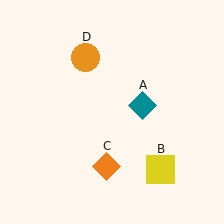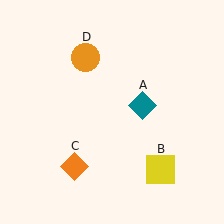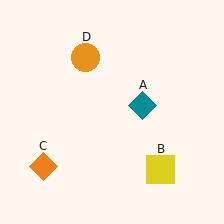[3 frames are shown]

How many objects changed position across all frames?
1 object changed position: orange diamond (object C).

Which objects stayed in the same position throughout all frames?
Teal diamond (object A) and yellow square (object B) and orange circle (object D) remained stationary.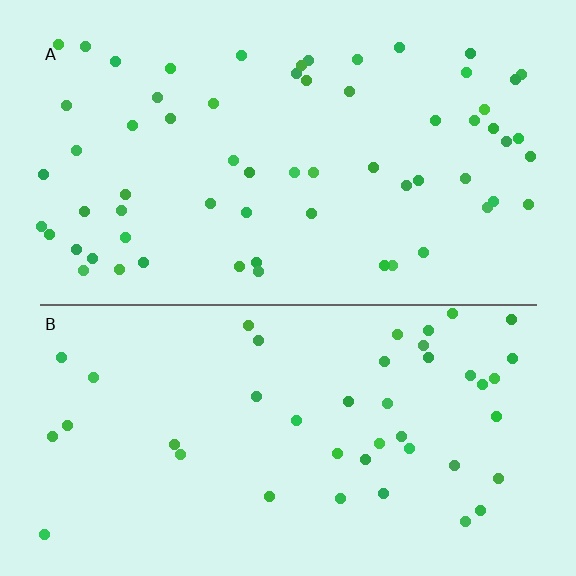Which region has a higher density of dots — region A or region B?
A (the top).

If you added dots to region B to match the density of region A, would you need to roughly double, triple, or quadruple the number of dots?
Approximately double.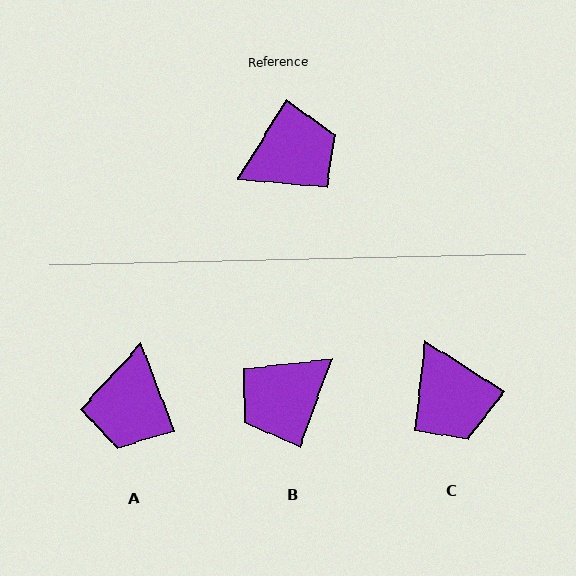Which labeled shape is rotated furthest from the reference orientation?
B, about 169 degrees away.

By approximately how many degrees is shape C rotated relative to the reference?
Approximately 91 degrees clockwise.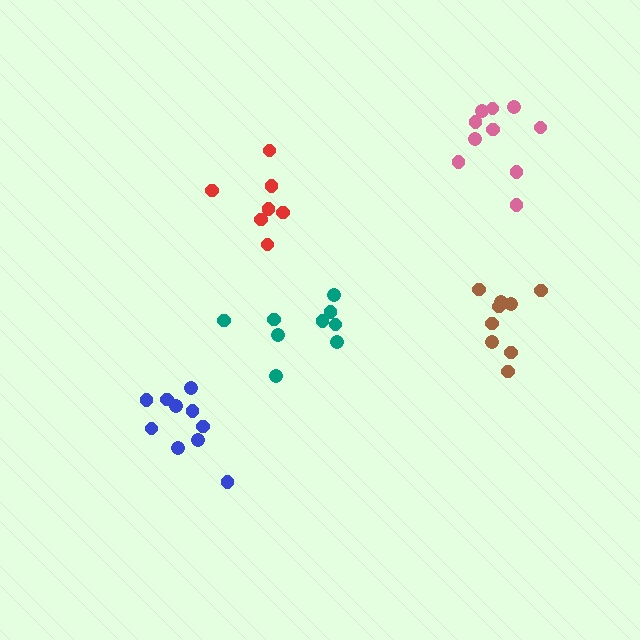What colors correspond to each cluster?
The clusters are colored: red, blue, brown, teal, pink.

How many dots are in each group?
Group 1: 7 dots, Group 2: 10 dots, Group 3: 9 dots, Group 4: 9 dots, Group 5: 10 dots (45 total).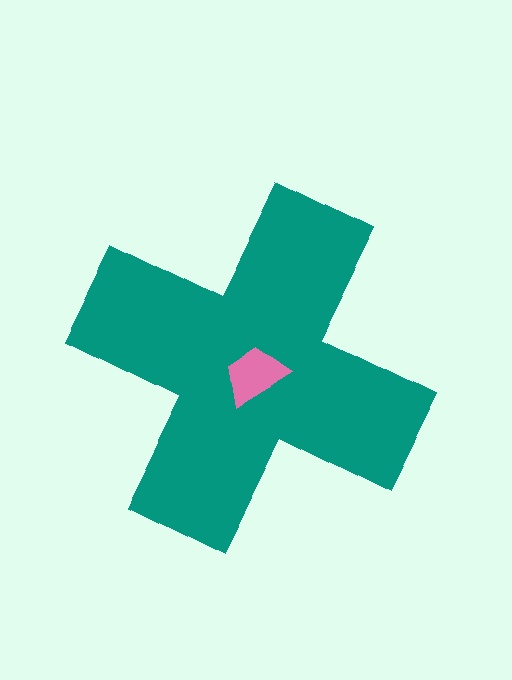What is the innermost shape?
The pink trapezoid.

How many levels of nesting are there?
2.